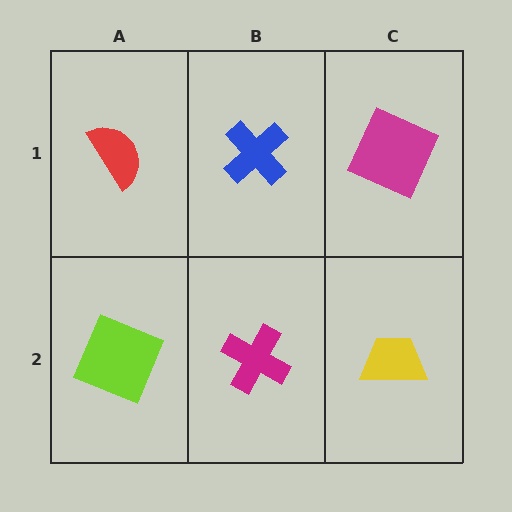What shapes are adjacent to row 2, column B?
A blue cross (row 1, column B), a lime square (row 2, column A), a yellow trapezoid (row 2, column C).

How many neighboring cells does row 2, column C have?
2.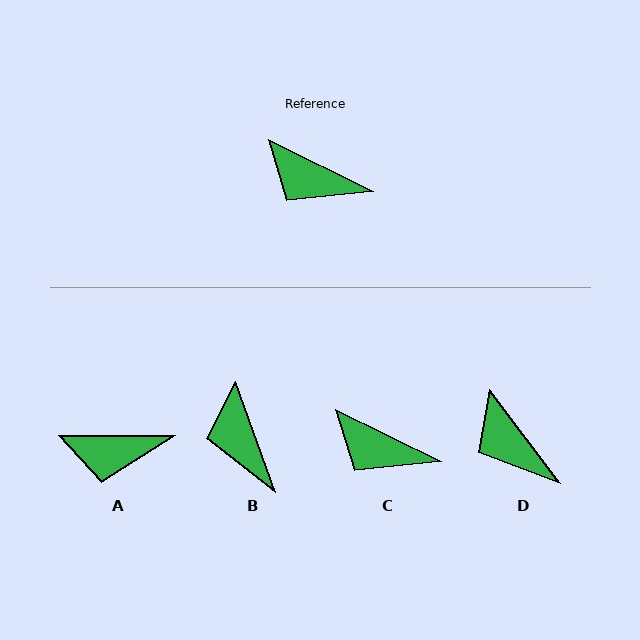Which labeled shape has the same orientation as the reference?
C.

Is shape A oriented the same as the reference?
No, it is off by about 26 degrees.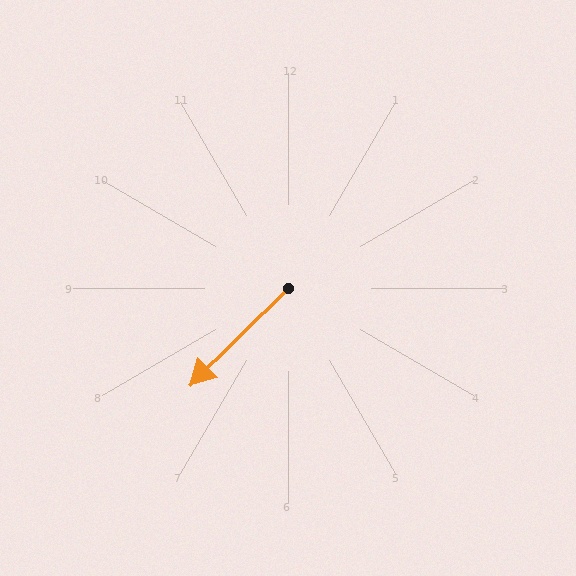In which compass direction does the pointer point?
Southwest.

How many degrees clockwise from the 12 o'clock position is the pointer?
Approximately 225 degrees.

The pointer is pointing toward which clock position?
Roughly 8 o'clock.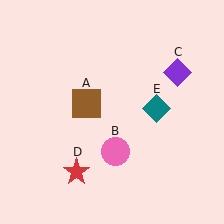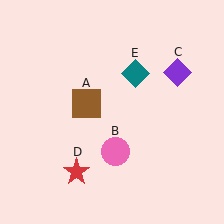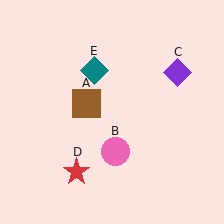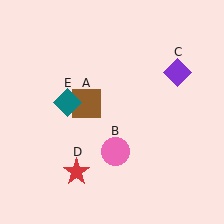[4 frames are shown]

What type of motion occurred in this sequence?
The teal diamond (object E) rotated counterclockwise around the center of the scene.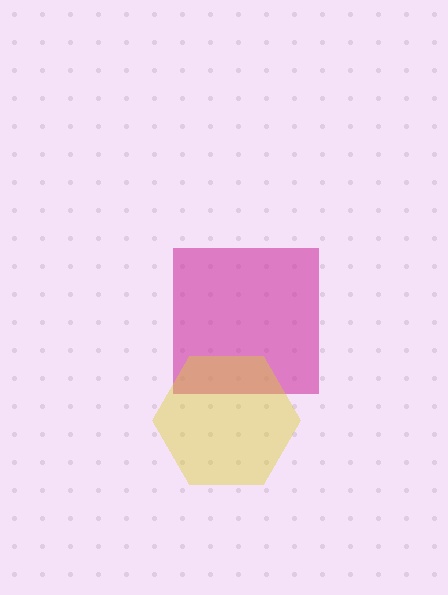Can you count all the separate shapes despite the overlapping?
Yes, there are 2 separate shapes.